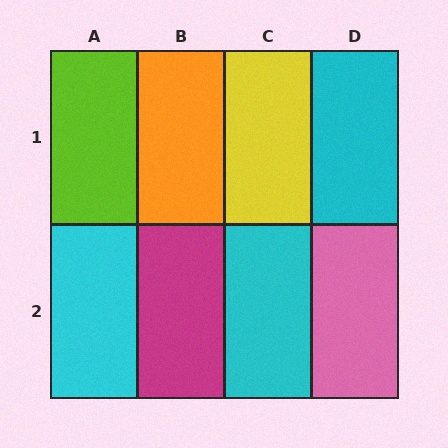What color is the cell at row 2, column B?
Magenta.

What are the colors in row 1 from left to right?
Lime, orange, yellow, cyan.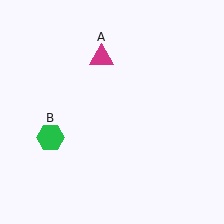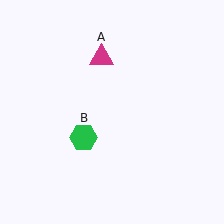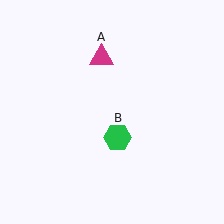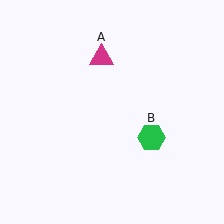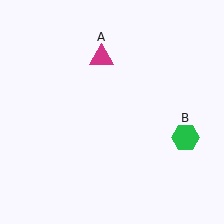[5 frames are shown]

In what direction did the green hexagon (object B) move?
The green hexagon (object B) moved right.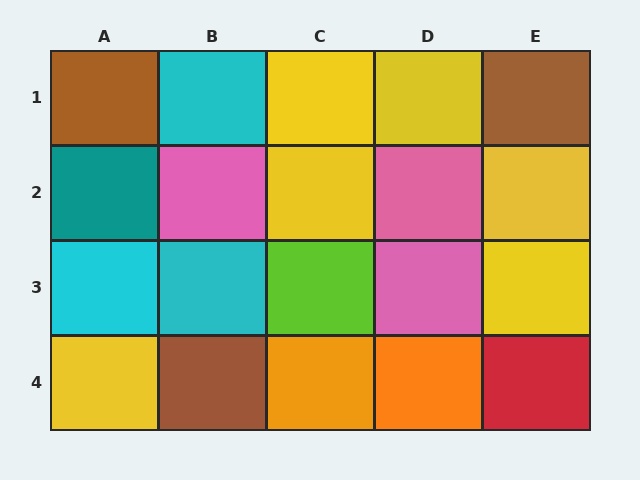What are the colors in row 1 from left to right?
Brown, cyan, yellow, yellow, brown.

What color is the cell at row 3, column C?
Lime.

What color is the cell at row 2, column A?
Teal.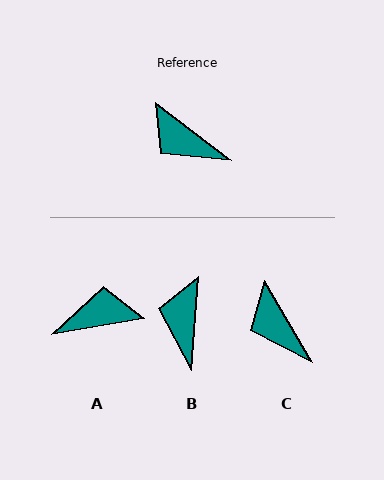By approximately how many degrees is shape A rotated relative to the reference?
Approximately 133 degrees clockwise.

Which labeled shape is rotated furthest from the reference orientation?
A, about 133 degrees away.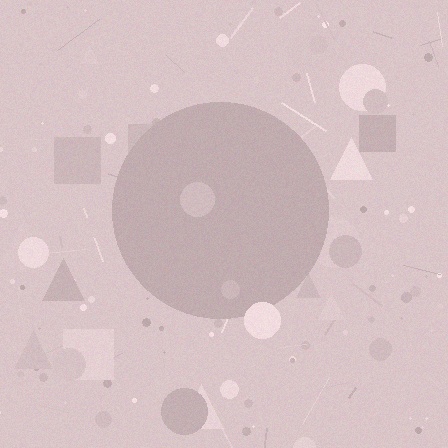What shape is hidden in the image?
A circle is hidden in the image.